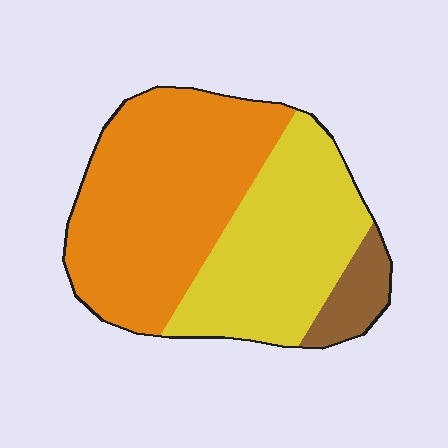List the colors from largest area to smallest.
From largest to smallest: orange, yellow, brown.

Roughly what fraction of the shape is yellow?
Yellow covers 39% of the shape.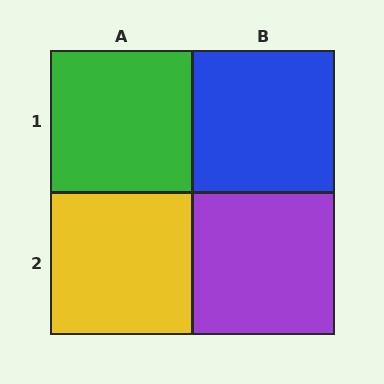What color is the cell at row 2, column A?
Yellow.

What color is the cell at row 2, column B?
Purple.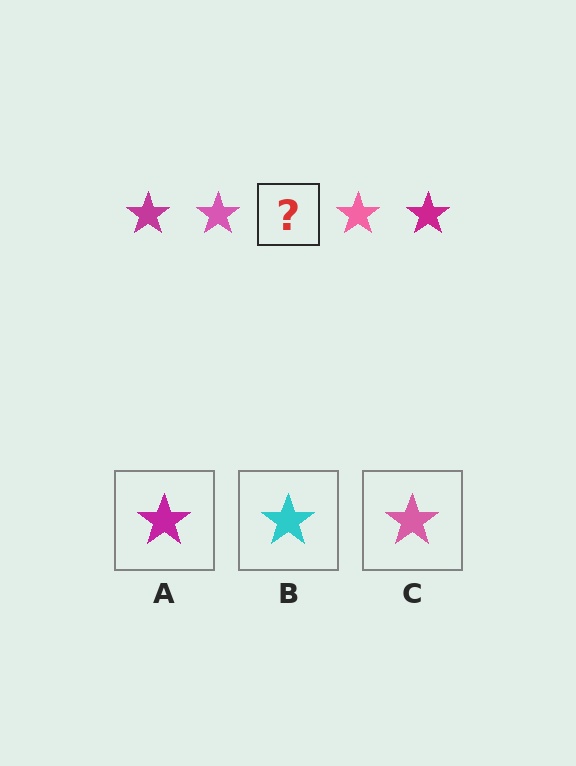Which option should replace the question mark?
Option A.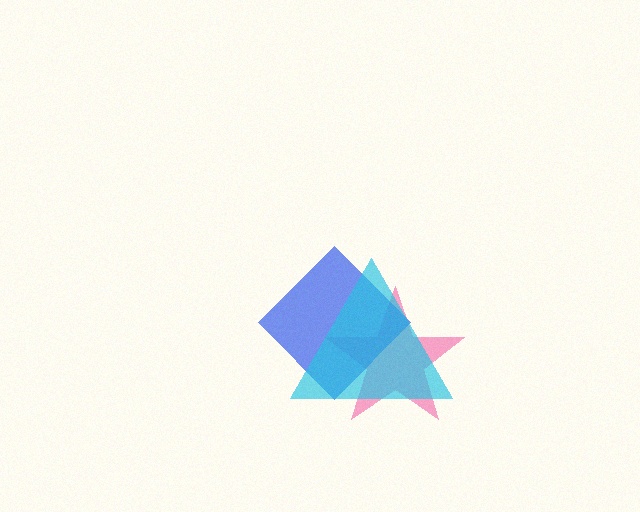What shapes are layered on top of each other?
The layered shapes are: a pink star, a blue diamond, a cyan triangle.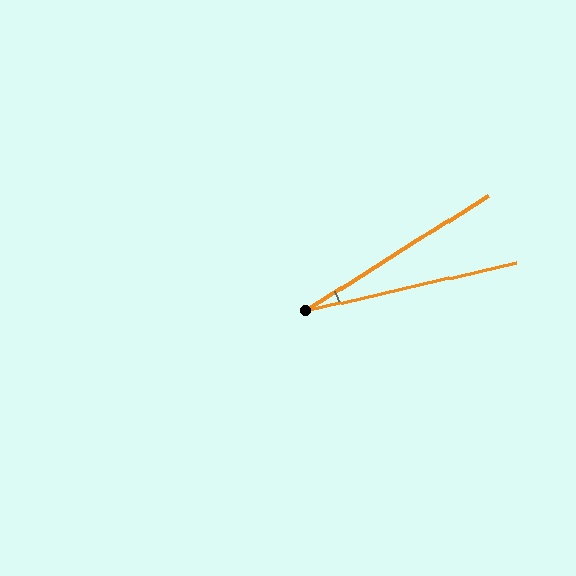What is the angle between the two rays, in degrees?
Approximately 19 degrees.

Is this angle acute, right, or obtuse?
It is acute.